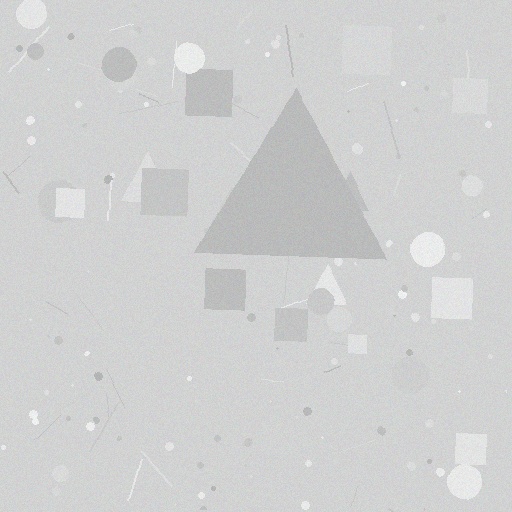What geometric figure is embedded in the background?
A triangle is embedded in the background.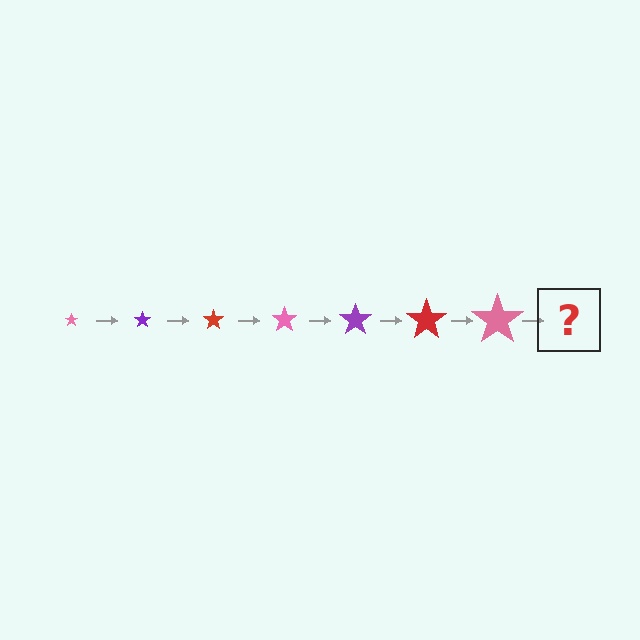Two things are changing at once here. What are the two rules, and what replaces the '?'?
The two rules are that the star grows larger each step and the color cycles through pink, purple, and red. The '?' should be a purple star, larger than the previous one.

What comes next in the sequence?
The next element should be a purple star, larger than the previous one.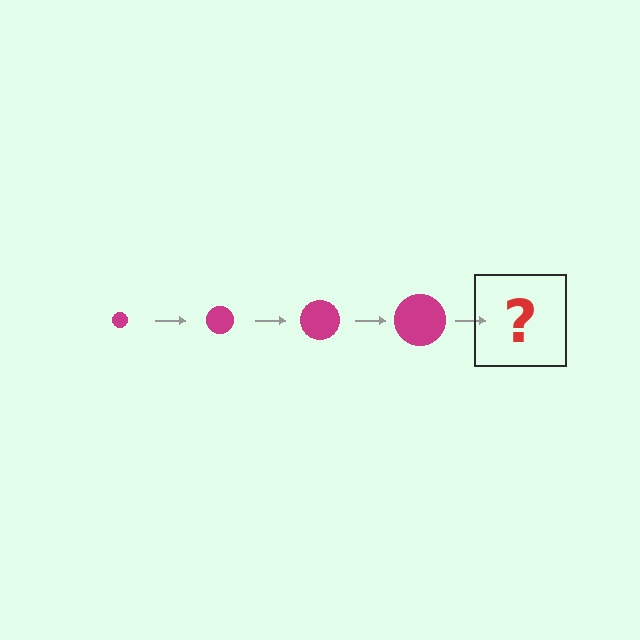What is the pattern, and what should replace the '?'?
The pattern is that the circle gets progressively larger each step. The '?' should be a magenta circle, larger than the previous one.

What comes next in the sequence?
The next element should be a magenta circle, larger than the previous one.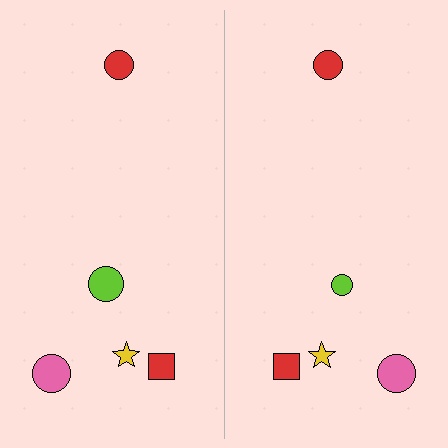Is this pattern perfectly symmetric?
No, the pattern is not perfectly symmetric. The lime circle on the right side has a different size than its mirror counterpart.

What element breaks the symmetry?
The lime circle on the right side has a different size than its mirror counterpart.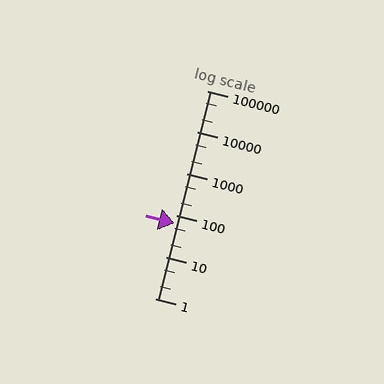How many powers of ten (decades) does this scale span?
The scale spans 5 decades, from 1 to 100000.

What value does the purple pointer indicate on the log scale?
The pointer indicates approximately 63.